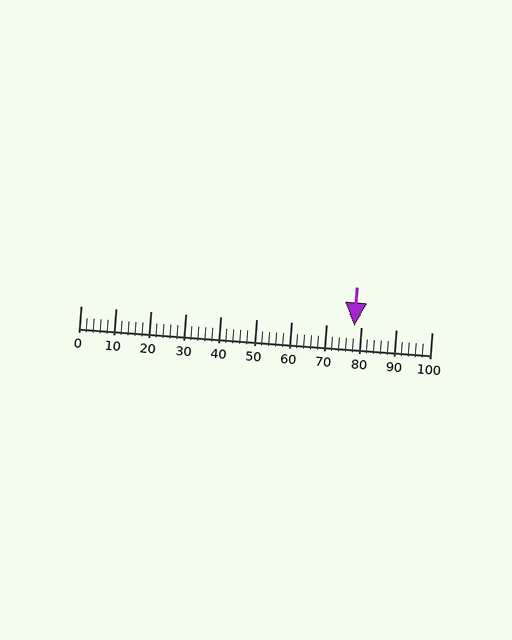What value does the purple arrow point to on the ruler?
The purple arrow points to approximately 78.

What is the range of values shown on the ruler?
The ruler shows values from 0 to 100.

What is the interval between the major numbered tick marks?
The major tick marks are spaced 10 units apart.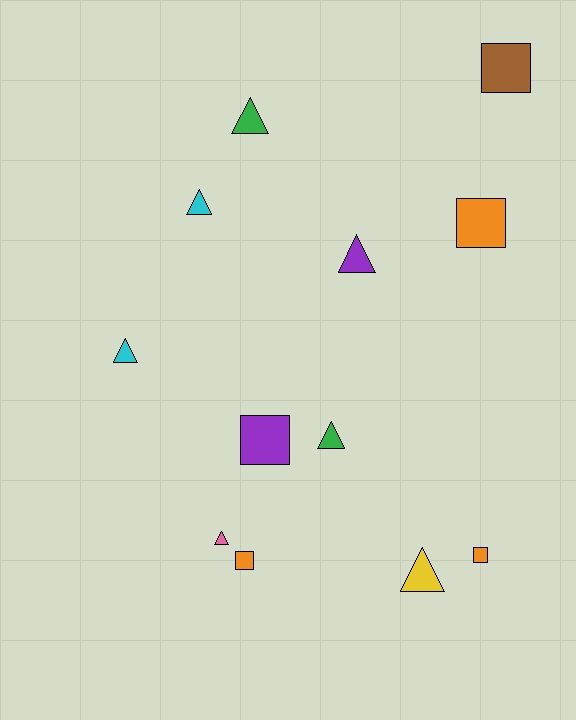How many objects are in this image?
There are 12 objects.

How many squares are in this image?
There are 5 squares.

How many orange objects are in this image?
There are 3 orange objects.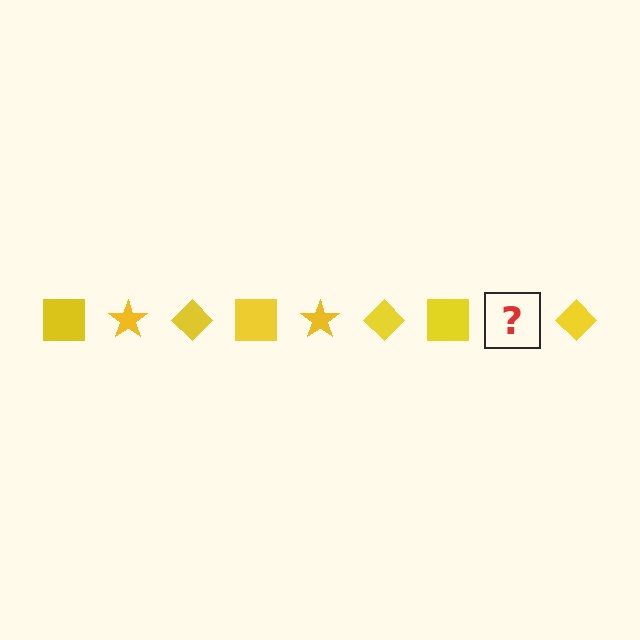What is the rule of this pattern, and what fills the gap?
The rule is that the pattern cycles through square, star, diamond shapes in yellow. The gap should be filled with a yellow star.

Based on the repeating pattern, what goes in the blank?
The blank should be a yellow star.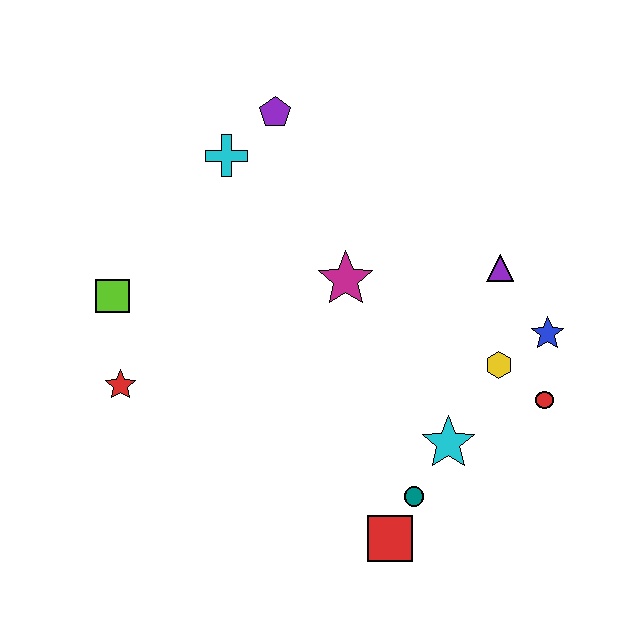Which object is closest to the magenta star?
The purple triangle is closest to the magenta star.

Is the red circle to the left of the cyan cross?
No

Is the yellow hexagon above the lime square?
No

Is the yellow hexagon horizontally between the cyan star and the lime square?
No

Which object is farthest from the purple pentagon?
The red square is farthest from the purple pentagon.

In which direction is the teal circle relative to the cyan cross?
The teal circle is below the cyan cross.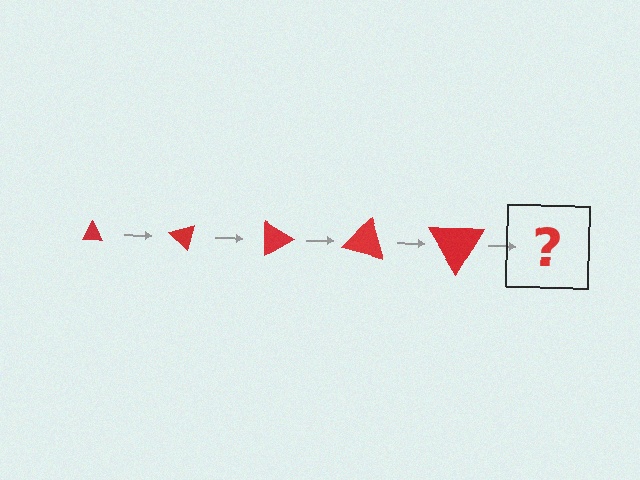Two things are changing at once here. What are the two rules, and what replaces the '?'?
The two rules are that the triangle grows larger each step and it rotates 45 degrees each step. The '?' should be a triangle, larger than the previous one and rotated 225 degrees from the start.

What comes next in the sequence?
The next element should be a triangle, larger than the previous one and rotated 225 degrees from the start.